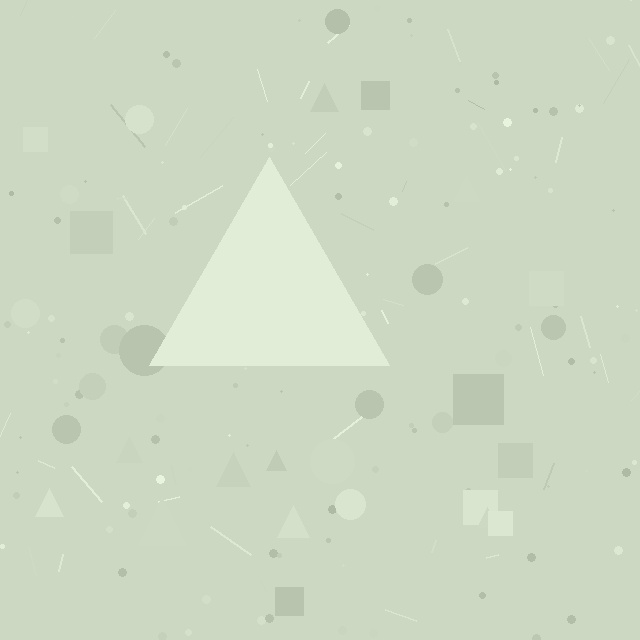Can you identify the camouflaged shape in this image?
The camouflaged shape is a triangle.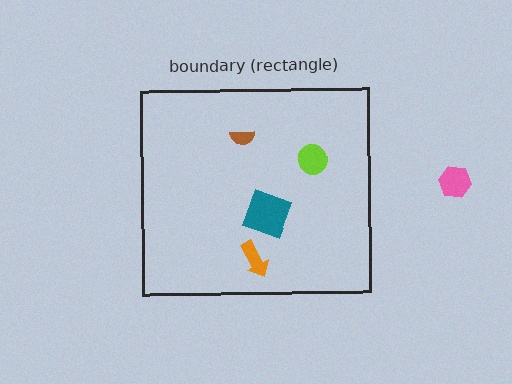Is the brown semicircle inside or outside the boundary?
Inside.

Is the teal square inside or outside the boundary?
Inside.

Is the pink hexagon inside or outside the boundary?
Outside.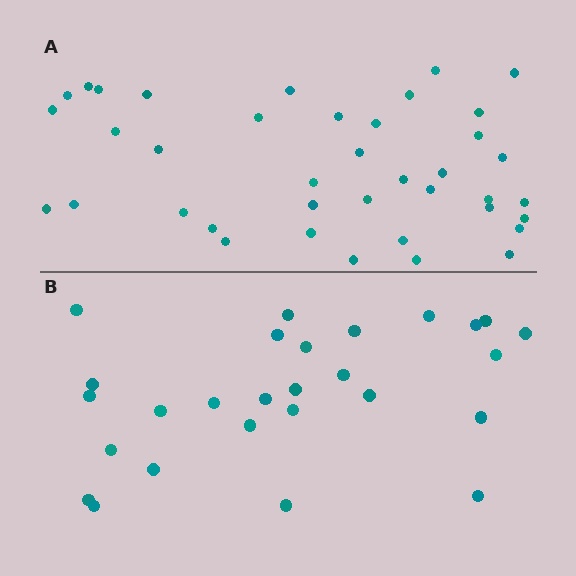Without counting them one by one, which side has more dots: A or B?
Region A (the top region) has more dots.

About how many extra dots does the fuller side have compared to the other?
Region A has roughly 12 or so more dots than region B.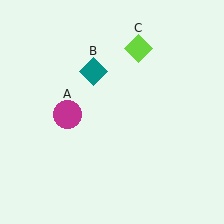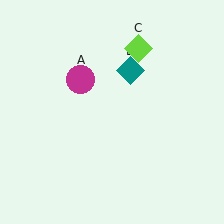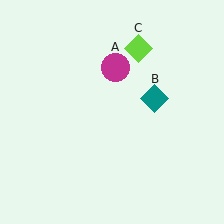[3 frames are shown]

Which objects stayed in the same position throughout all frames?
Lime diamond (object C) remained stationary.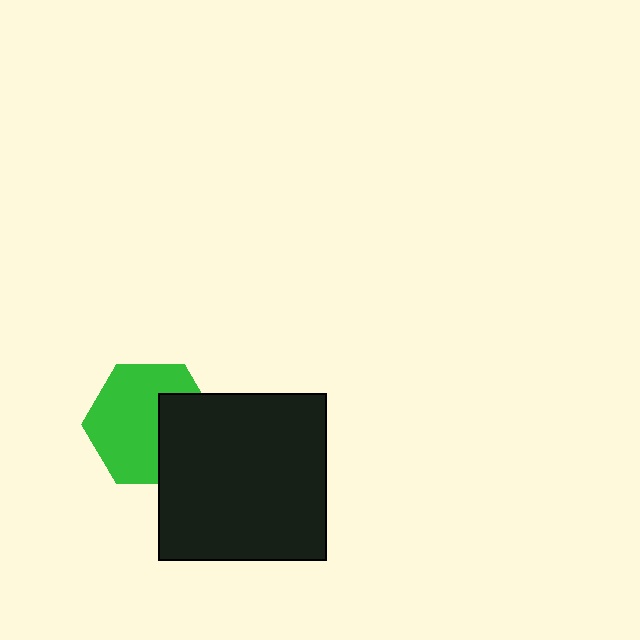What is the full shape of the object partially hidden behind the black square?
The partially hidden object is a green hexagon.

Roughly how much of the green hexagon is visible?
Most of it is visible (roughly 65%).